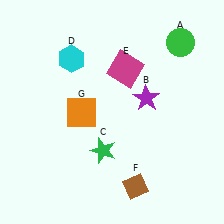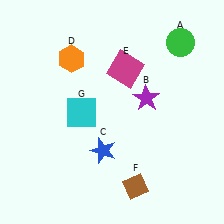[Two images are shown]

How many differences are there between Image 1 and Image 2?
There are 3 differences between the two images.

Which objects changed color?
C changed from green to blue. D changed from cyan to orange. G changed from orange to cyan.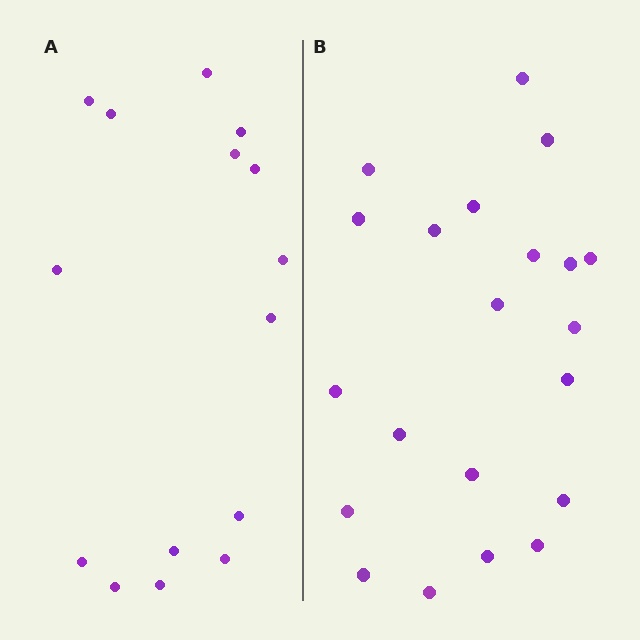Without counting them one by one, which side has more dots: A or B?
Region B (the right region) has more dots.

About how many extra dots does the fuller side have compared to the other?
Region B has about 6 more dots than region A.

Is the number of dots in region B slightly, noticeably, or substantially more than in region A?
Region B has noticeably more, but not dramatically so. The ratio is roughly 1.4 to 1.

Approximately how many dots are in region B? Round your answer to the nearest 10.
About 20 dots. (The exact count is 21, which rounds to 20.)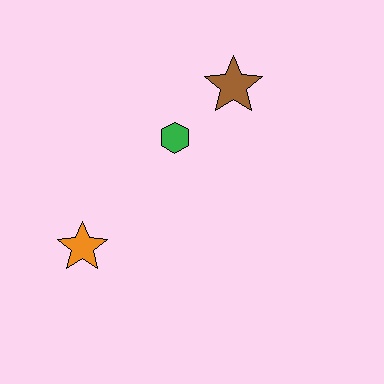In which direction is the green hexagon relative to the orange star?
The green hexagon is above the orange star.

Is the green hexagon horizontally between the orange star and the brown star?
Yes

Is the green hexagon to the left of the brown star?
Yes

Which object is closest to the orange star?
The green hexagon is closest to the orange star.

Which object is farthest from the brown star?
The orange star is farthest from the brown star.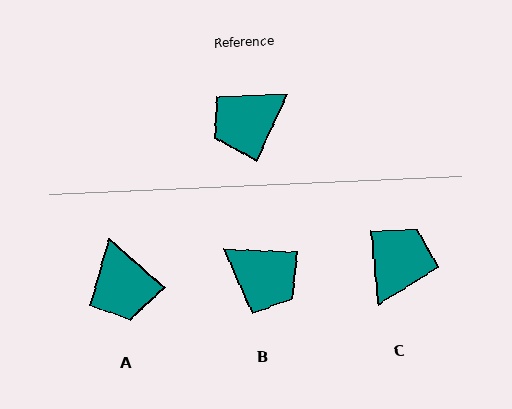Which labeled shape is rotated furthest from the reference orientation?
C, about 149 degrees away.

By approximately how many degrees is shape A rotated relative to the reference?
Approximately 73 degrees counter-clockwise.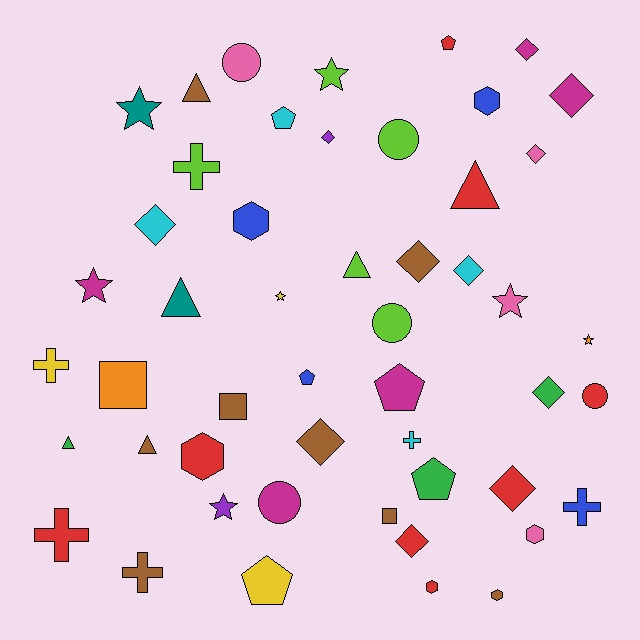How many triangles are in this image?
There are 6 triangles.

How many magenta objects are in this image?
There are 5 magenta objects.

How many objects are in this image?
There are 50 objects.